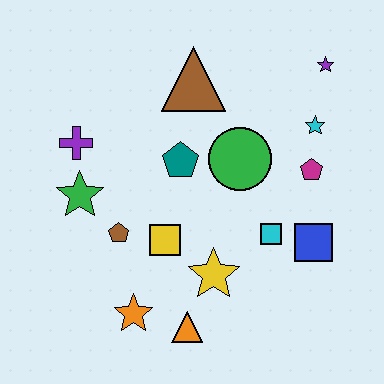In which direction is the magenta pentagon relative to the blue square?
The magenta pentagon is above the blue square.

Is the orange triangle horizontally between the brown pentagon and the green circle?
Yes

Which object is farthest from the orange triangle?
The purple star is farthest from the orange triangle.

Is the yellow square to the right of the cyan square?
No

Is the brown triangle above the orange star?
Yes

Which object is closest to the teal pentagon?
The green circle is closest to the teal pentagon.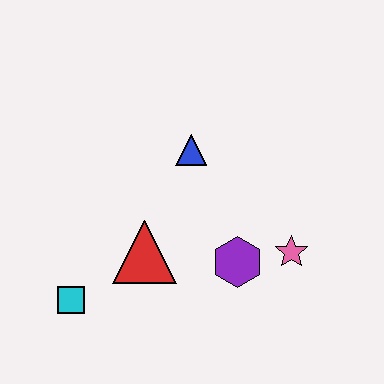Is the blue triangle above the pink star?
Yes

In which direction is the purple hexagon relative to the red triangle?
The purple hexagon is to the right of the red triangle.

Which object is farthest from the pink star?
The cyan square is farthest from the pink star.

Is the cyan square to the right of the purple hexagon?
No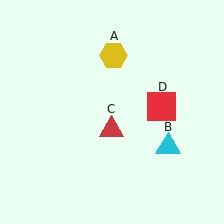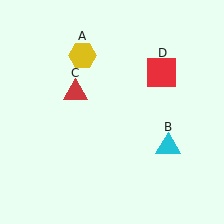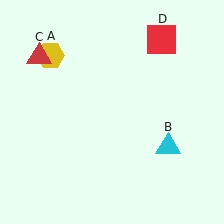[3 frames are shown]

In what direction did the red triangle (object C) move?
The red triangle (object C) moved up and to the left.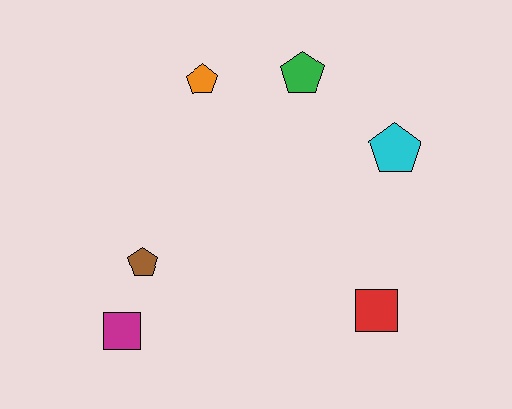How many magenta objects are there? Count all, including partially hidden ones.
There is 1 magenta object.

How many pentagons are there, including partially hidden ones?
There are 4 pentagons.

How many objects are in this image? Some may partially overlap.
There are 6 objects.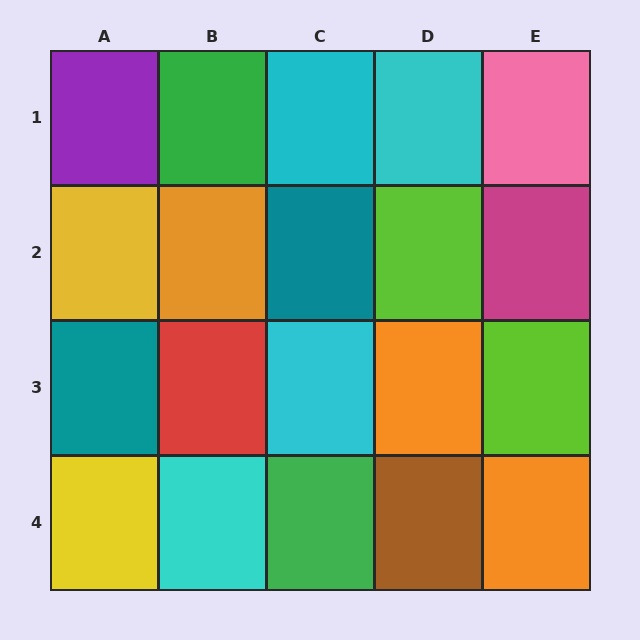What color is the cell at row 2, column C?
Teal.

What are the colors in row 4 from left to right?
Yellow, cyan, green, brown, orange.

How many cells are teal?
2 cells are teal.